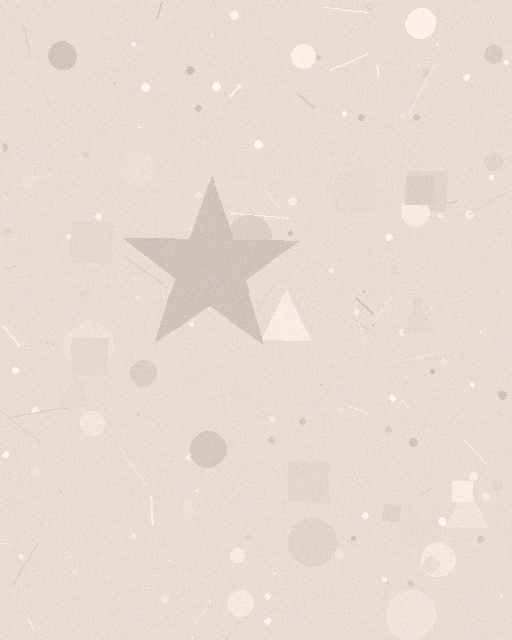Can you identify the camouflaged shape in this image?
The camouflaged shape is a star.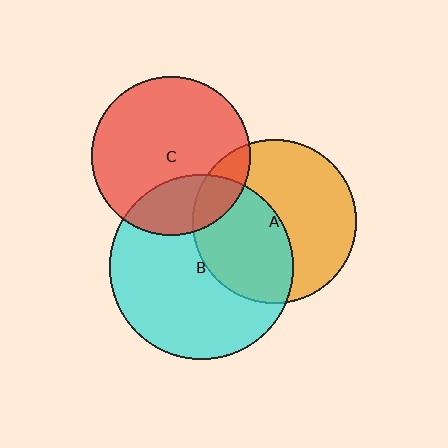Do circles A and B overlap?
Yes.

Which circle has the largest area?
Circle B (cyan).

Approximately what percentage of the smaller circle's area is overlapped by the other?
Approximately 45%.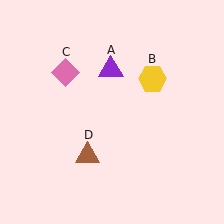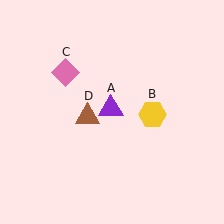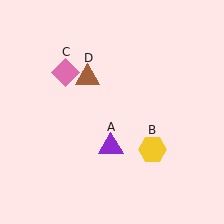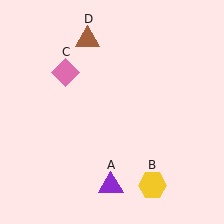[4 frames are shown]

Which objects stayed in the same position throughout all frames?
Pink diamond (object C) remained stationary.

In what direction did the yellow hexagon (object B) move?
The yellow hexagon (object B) moved down.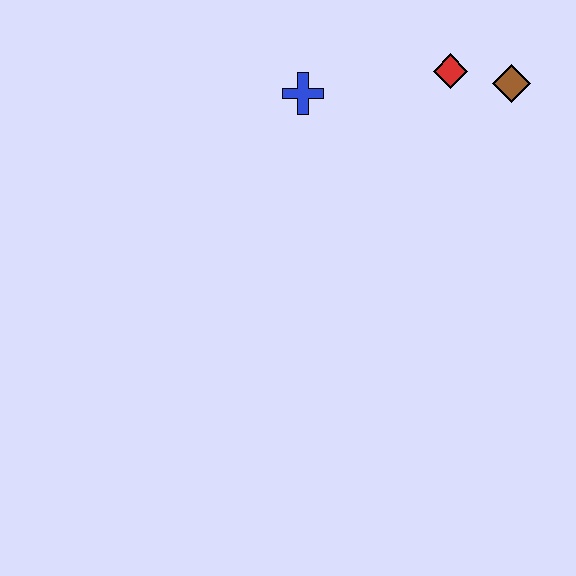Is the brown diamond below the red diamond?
Yes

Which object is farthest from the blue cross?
The brown diamond is farthest from the blue cross.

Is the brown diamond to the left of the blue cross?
No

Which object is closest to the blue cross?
The red diamond is closest to the blue cross.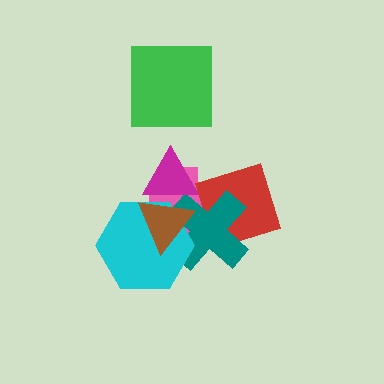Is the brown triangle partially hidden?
Yes, it is partially covered by another shape.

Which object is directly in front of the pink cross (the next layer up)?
The red diamond is directly in front of the pink cross.